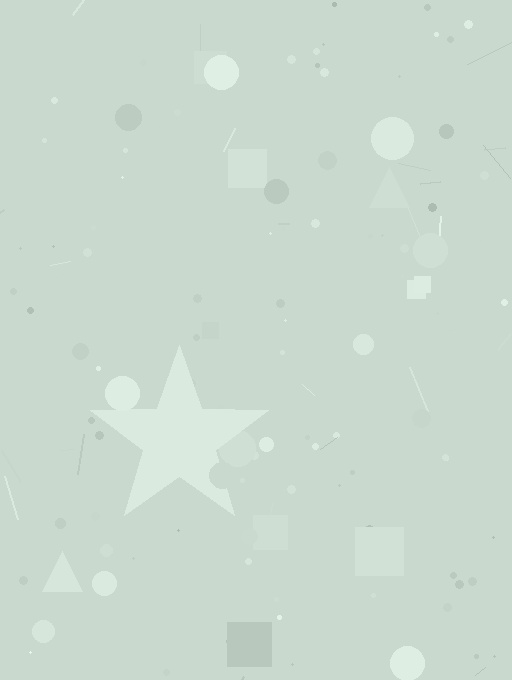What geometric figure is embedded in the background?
A star is embedded in the background.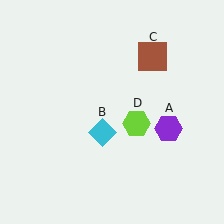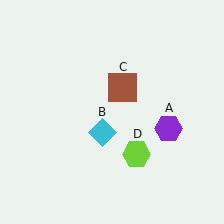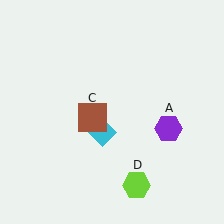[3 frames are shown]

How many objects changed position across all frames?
2 objects changed position: brown square (object C), lime hexagon (object D).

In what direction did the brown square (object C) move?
The brown square (object C) moved down and to the left.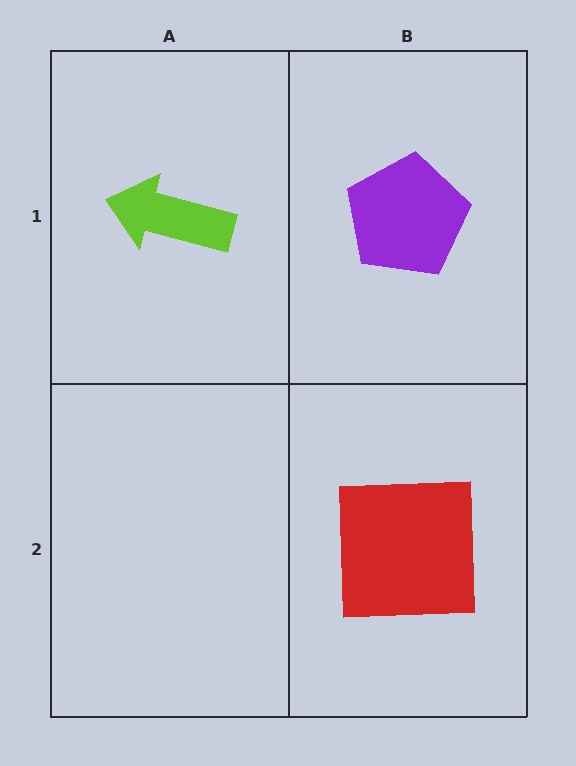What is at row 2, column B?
A red square.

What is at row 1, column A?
A lime arrow.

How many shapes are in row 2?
1 shape.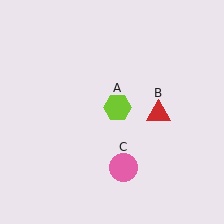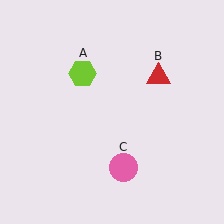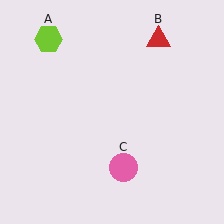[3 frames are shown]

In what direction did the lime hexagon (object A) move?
The lime hexagon (object A) moved up and to the left.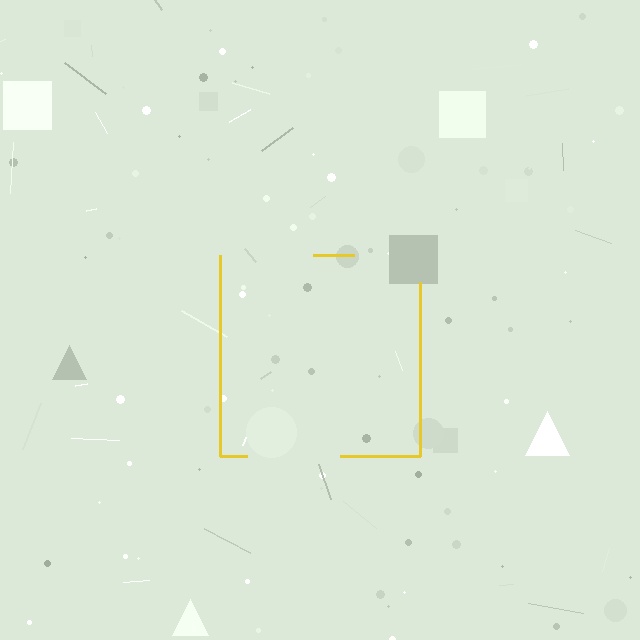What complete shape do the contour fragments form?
The contour fragments form a square.